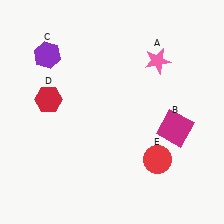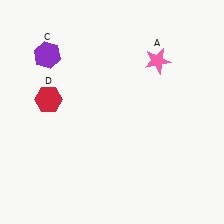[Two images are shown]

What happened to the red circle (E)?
The red circle (E) was removed in Image 2. It was in the bottom-right area of Image 1.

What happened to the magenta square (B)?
The magenta square (B) was removed in Image 2. It was in the bottom-right area of Image 1.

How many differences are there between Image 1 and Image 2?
There are 2 differences between the two images.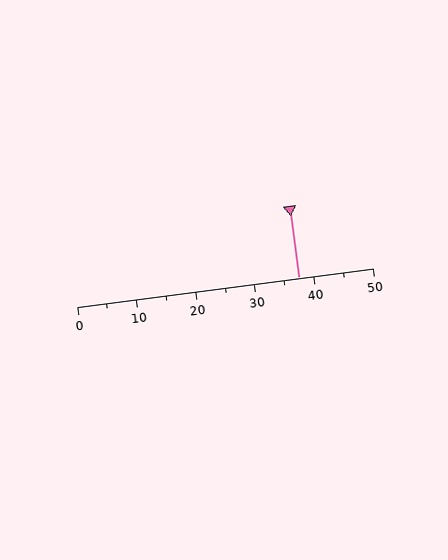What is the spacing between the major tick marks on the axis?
The major ticks are spaced 10 apart.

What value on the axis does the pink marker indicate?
The marker indicates approximately 37.5.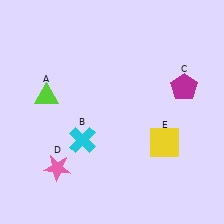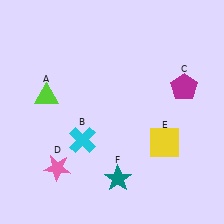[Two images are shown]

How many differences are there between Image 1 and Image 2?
There is 1 difference between the two images.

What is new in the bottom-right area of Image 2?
A teal star (F) was added in the bottom-right area of Image 2.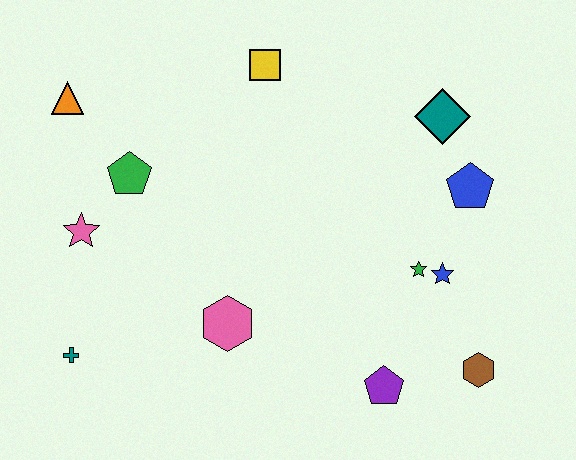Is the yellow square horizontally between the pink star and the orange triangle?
No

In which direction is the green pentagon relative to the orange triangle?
The green pentagon is below the orange triangle.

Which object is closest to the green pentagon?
The pink star is closest to the green pentagon.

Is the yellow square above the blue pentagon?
Yes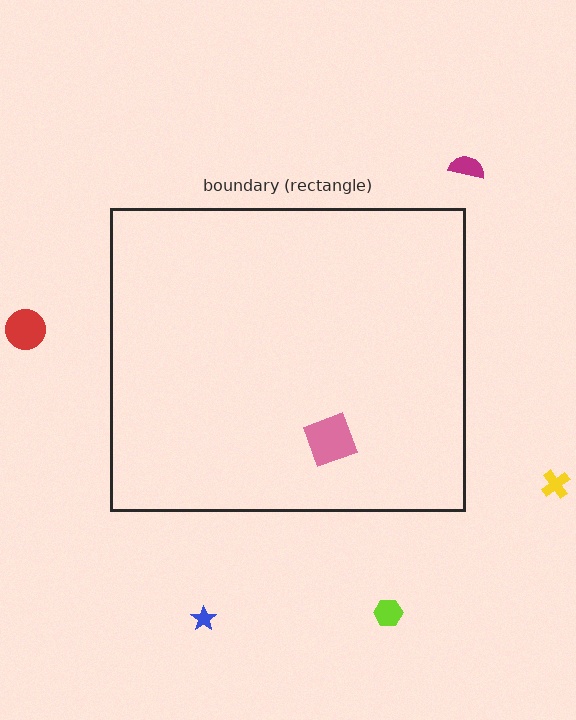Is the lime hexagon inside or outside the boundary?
Outside.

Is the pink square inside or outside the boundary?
Inside.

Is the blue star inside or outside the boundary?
Outside.